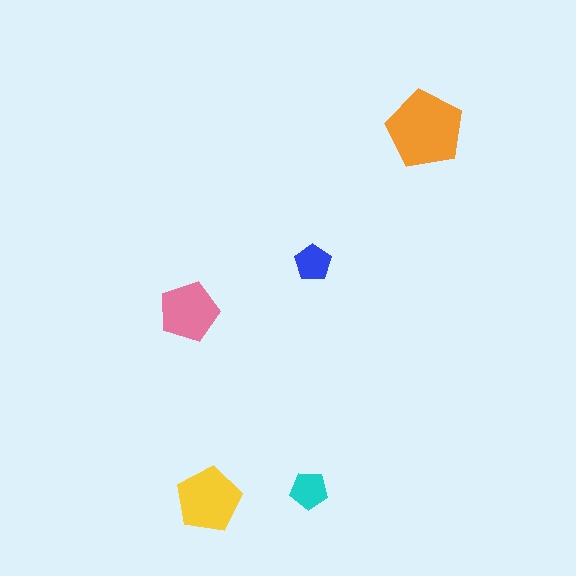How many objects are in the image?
There are 5 objects in the image.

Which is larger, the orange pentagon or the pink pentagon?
The orange one.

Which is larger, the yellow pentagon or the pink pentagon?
The yellow one.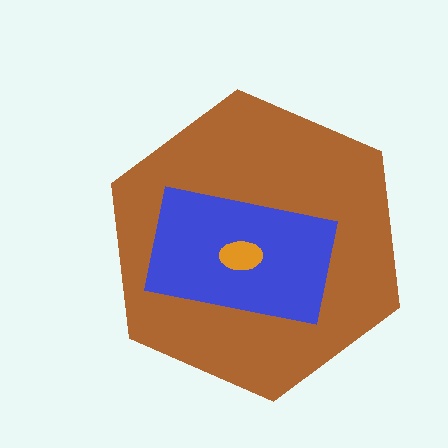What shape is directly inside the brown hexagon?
The blue rectangle.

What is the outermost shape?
The brown hexagon.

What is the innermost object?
The orange ellipse.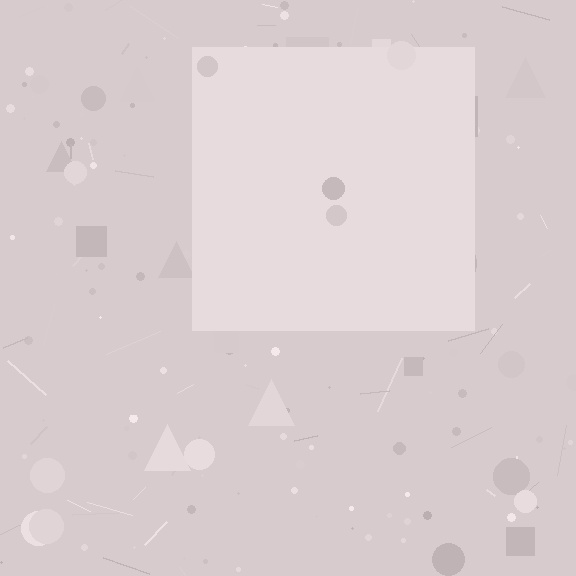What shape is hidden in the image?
A square is hidden in the image.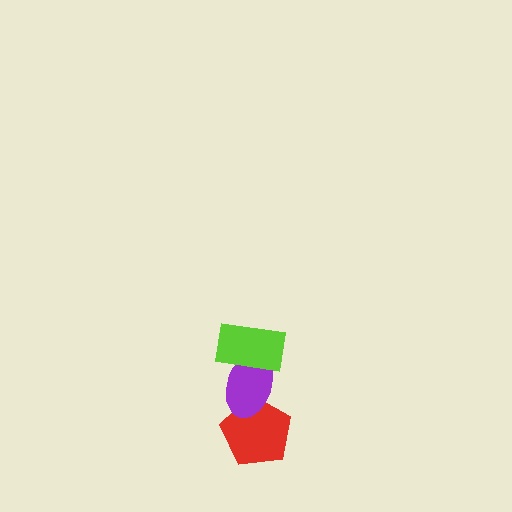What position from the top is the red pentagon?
The red pentagon is 3rd from the top.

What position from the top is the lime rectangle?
The lime rectangle is 1st from the top.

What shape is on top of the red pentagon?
The purple ellipse is on top of the red pentagon.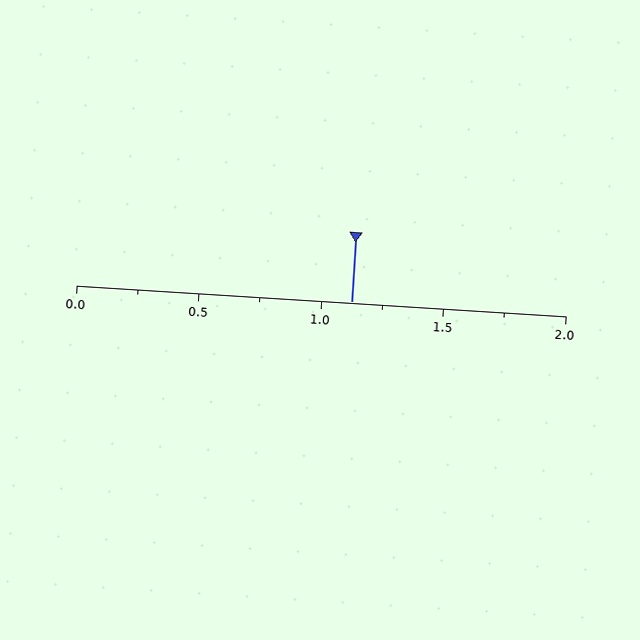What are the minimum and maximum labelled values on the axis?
The axis runs from 0.0 to 2.0.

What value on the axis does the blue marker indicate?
The marker indicates approximately 1.12.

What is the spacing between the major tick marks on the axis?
The major ticks are spaced 0.5 apart.